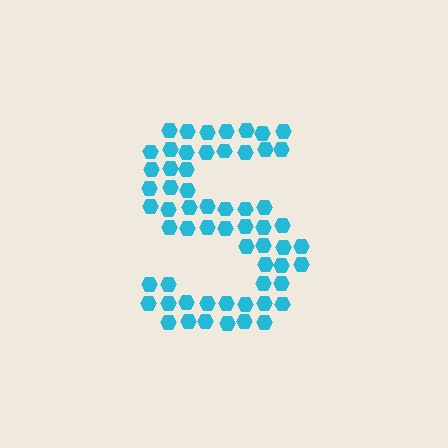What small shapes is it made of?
It is made of small hexagons.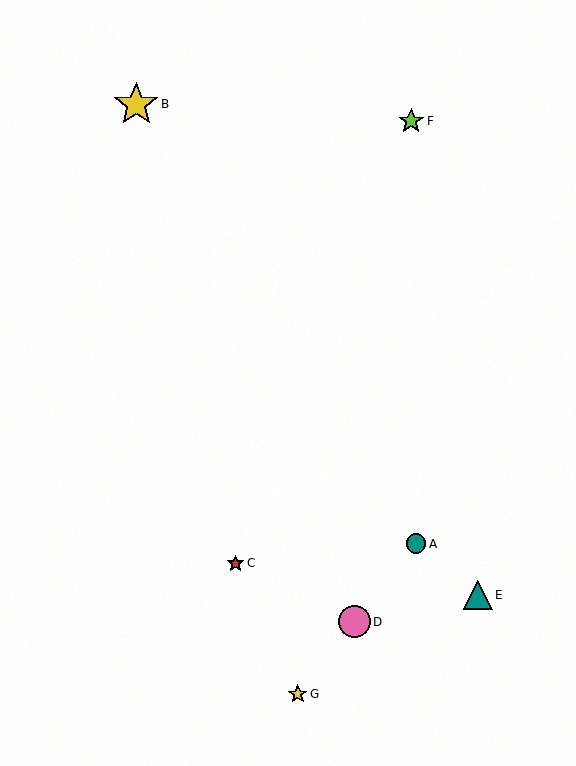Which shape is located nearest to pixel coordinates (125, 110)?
The yellow star (labeled B) at (136, 104) is nearest to that location.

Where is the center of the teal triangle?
The center of the teal triangle is at (478, 595).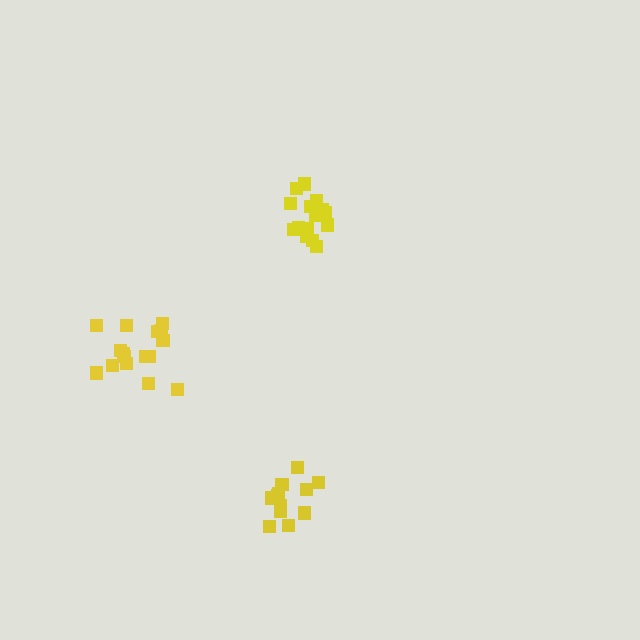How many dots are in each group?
Group 1: 12 dots, Group 2: 15 dots, Group 3: 16 dots (43 total).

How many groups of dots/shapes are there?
There are 3 groups.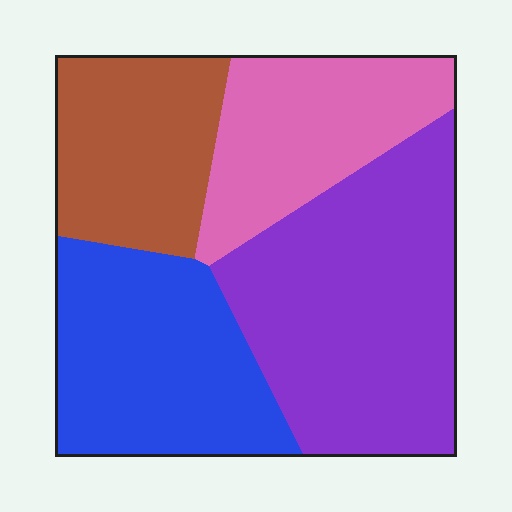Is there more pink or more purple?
Purple.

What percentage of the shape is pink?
Pink takes up less than a quarter of the shape.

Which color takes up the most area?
Purple, at roughly 35%.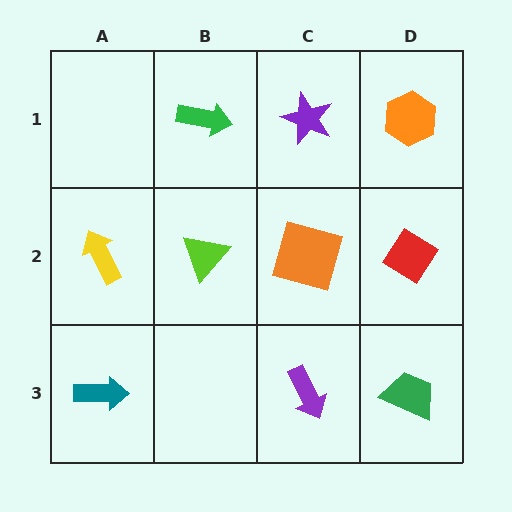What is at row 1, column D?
An orange hexagon.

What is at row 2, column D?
A red diamond.